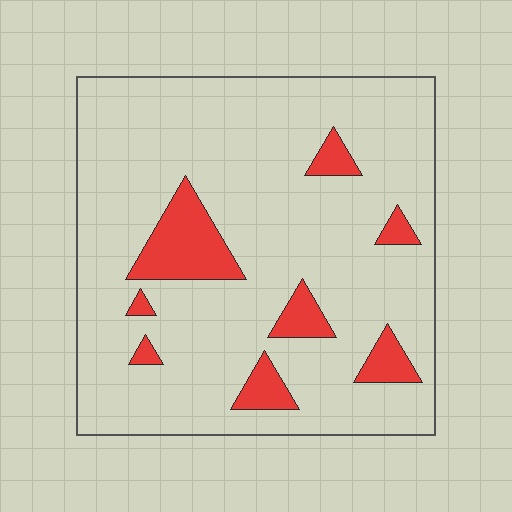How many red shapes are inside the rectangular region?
8.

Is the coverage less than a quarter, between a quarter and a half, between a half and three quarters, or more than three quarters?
Less than a quarter.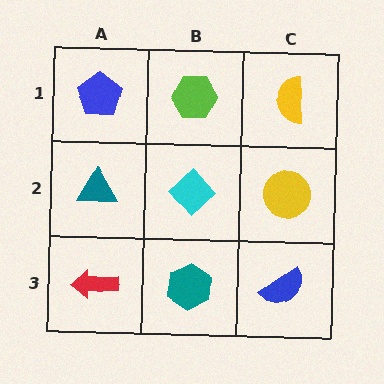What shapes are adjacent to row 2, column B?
A lime hexagon (row 1, column B), a teal hexagon (row 3, column B), a teal triangle (row 2, column A), a yellow circle (row 2, column C).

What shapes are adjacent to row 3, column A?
A teal triangle (row 2, column A), a teal hexagon (row 3, column B).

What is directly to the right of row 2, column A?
A cyan diamond.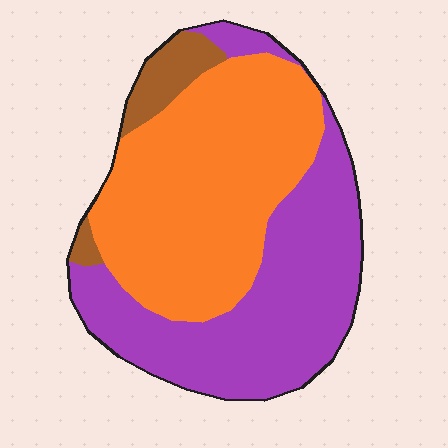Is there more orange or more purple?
Orange.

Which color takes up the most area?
Orange, at roughly 50%.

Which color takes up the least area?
Brown, at roughly 5%.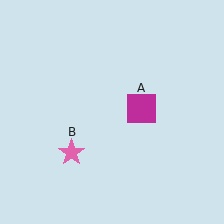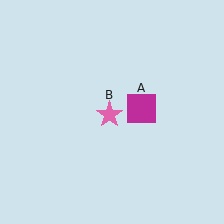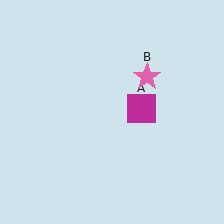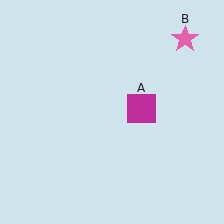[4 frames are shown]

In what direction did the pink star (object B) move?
The pink star (object B) moved up and to the right.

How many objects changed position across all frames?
1 object changed position: pink star (object B).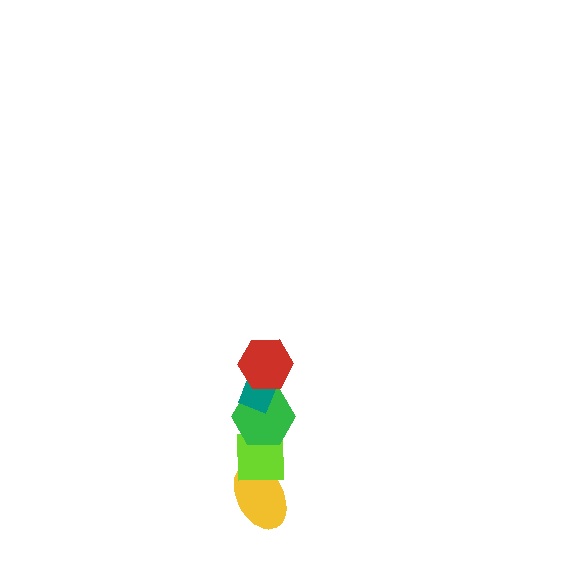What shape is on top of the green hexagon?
The teal rectangle is on top of the green hexagon.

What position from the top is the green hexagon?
The green hexagon is 3rd from the top.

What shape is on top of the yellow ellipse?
The lime square is on top of the yellow ellipse.